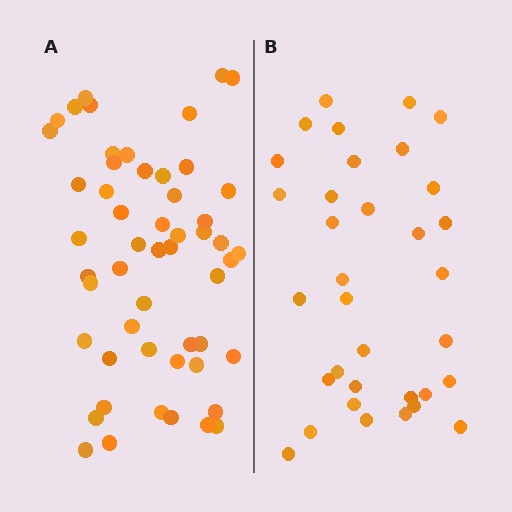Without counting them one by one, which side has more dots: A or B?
Region A (the left region) has more dots.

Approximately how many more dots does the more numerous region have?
Region A has approximately 20 more dots than region B.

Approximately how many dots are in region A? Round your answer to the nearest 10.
About 50 dots. (The exact count is 53, which rounds to 50.)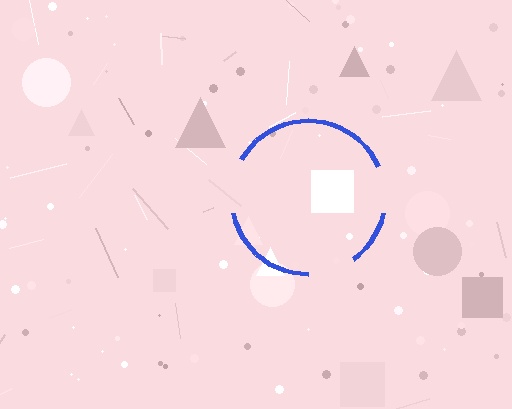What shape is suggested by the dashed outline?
The dashed outline suggests a circle.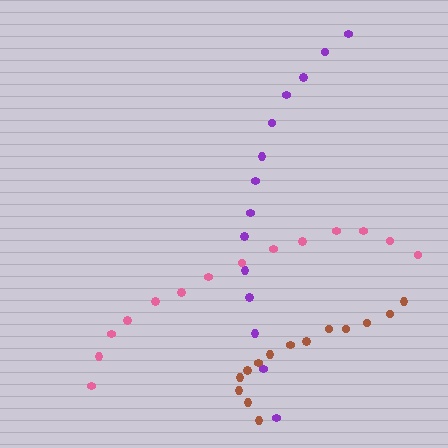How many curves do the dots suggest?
There are 3 distinct paths.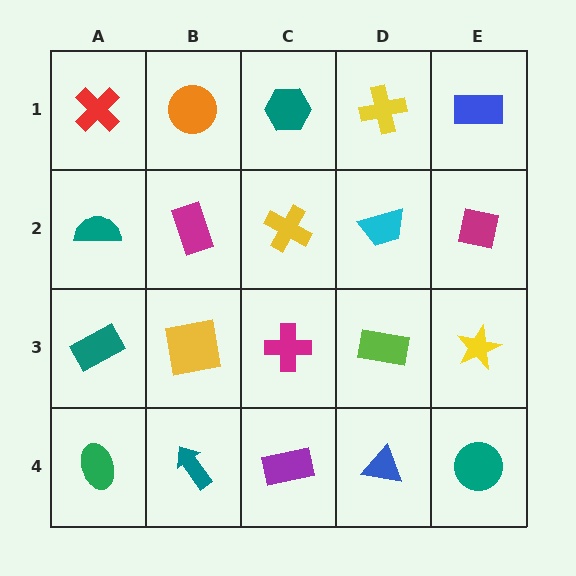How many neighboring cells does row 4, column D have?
3.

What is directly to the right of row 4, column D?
A teal circle.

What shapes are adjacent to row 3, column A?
A teal semicircle (row 2, column A), a green ellipse (row 4, column A), a yellow square (row 3, column B).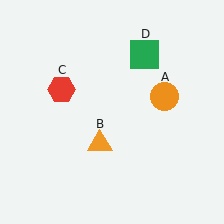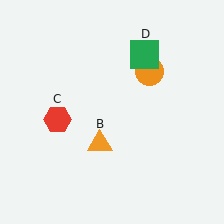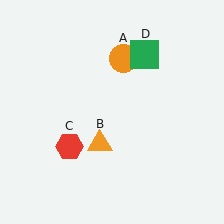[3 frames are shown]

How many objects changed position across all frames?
2 objects changed position: orange circle (object A), red hexagon (object C).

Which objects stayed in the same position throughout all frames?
Orange triangle (object B) and green square (object D) remained stationary.